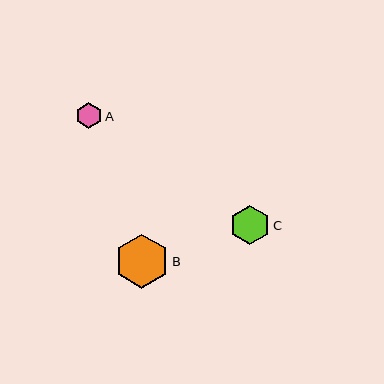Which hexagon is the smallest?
Hexagon A is the smallest with a size of approximately 26 pixels.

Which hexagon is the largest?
Hexagon B is the largest with a size of approximately 54 pixels.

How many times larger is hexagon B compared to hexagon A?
Hexagon B is approximately 2.1 times the size of hexagon A.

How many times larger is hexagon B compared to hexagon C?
Hexagon B is approximately 1.4 times the size of hexagon C.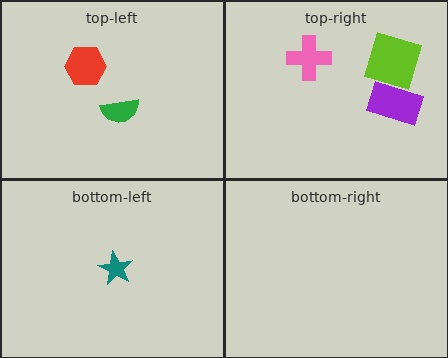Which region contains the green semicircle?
The top-left region.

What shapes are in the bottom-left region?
The teal star.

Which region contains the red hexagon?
The top-left region.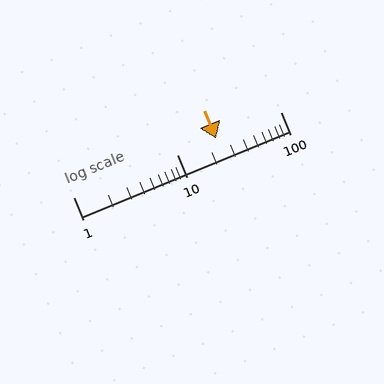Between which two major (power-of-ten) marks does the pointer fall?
The pointer is between 10 and 100.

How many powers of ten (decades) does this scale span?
The scale spans 2 decades, from 1 to 100.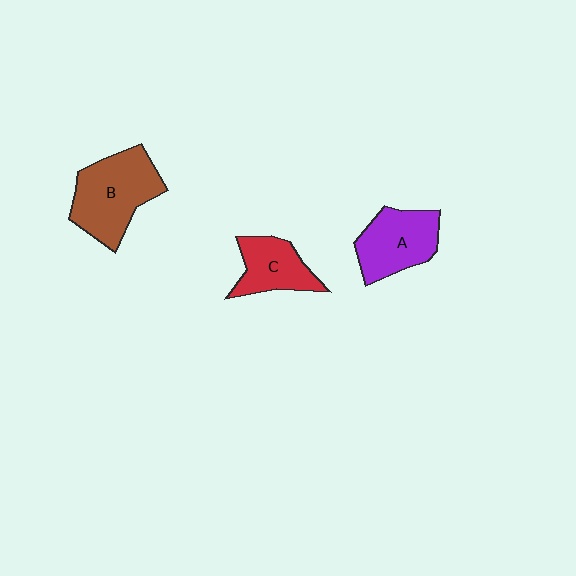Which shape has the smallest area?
Shape C (red).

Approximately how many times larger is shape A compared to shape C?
Approximately 1.2 times.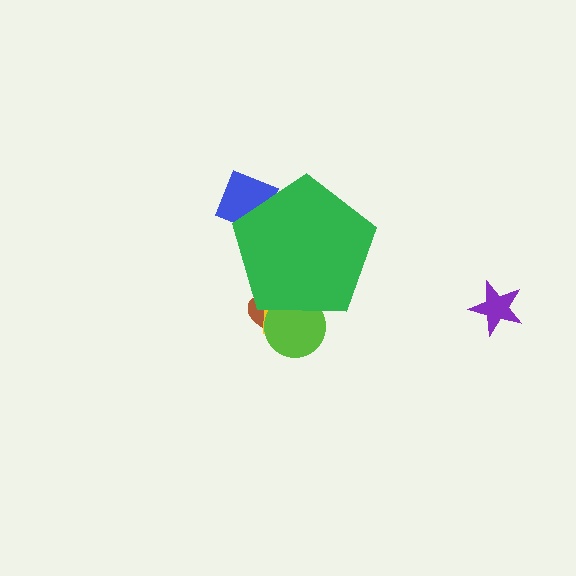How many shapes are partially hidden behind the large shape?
4 shapes are partially hidden.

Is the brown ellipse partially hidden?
Yes, the brown ellipse is partially hidden behind the green pentagon.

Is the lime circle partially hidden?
Yes, the lime circle is partially hidden behind the green pentagon.